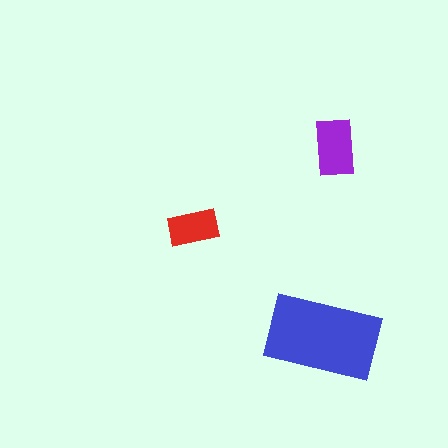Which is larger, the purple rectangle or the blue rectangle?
The blue one.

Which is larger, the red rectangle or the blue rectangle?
The blue one.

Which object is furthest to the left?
The red rectangle is leftmost.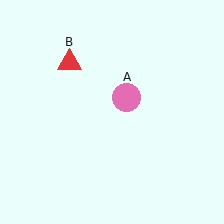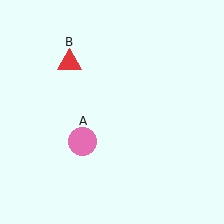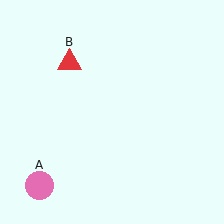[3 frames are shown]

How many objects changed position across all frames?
1 object changed position: pink circle (object A).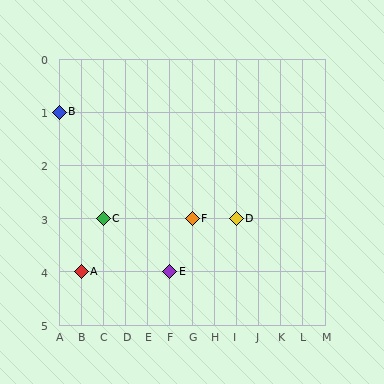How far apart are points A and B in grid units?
Points A and B are 1 column and 3 rows apart (about 3.2 grid units diagonally).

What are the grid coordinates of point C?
Point C is at grid coordinates (C, 3).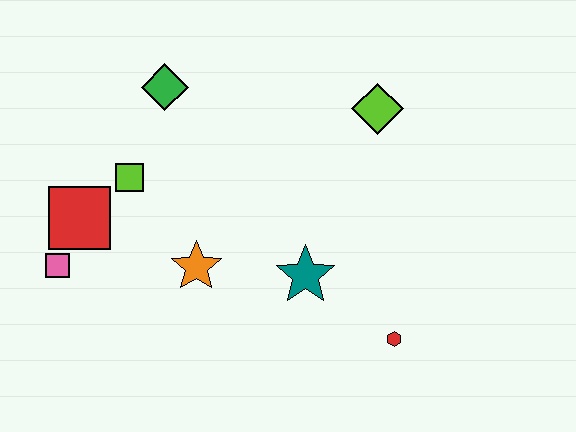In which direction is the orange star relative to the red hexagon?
The orange star is to the left of the red hexagon.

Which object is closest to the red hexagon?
The teal star is closest to the red hexagon.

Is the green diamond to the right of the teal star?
No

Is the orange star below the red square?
Yes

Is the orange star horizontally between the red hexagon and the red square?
Yes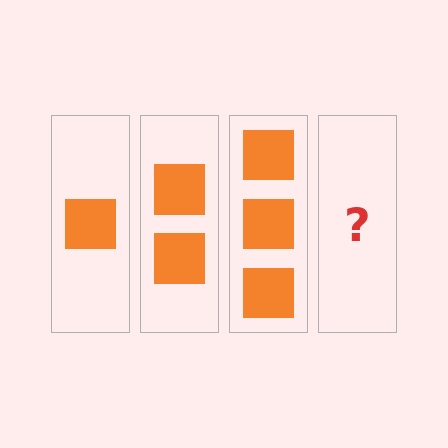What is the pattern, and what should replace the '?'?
The pattern is that each step adds one more square. The '?' should be 4 squares.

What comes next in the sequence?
The next element should be 4 squares.